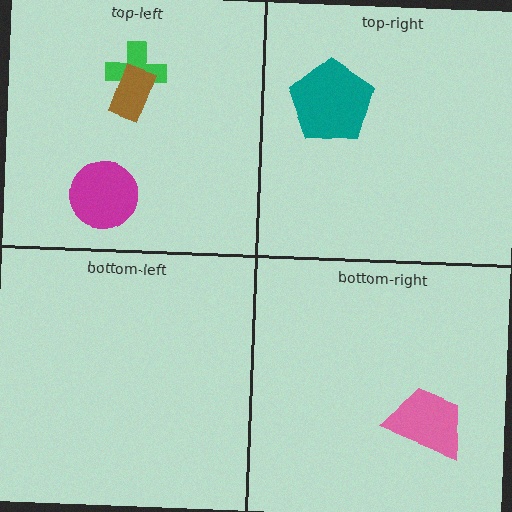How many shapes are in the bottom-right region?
1.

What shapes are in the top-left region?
The green cross, the brown rectangle, the magenta circle.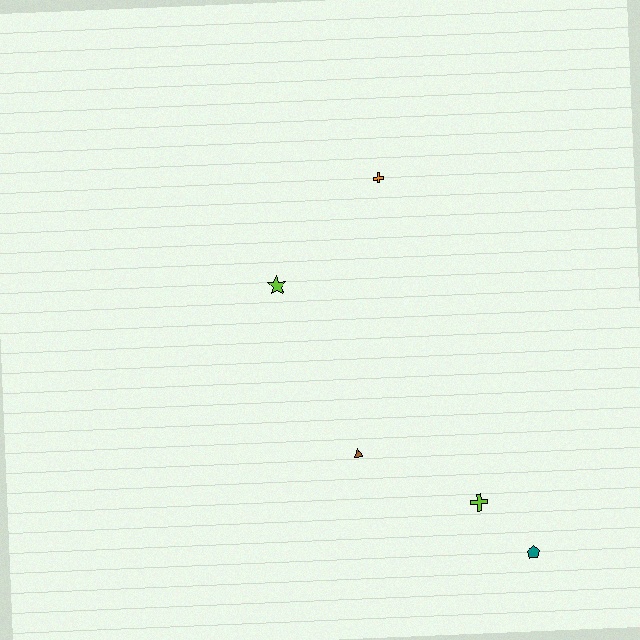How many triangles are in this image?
There is 1 triangle.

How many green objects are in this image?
There are no green objects.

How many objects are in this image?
There are 5 objects.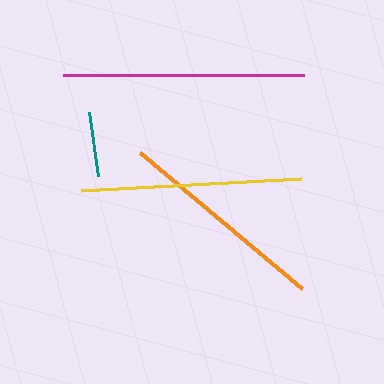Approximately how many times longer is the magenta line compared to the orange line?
The magenta line is approximately 1.1 times the length of the orange line.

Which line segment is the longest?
The magenta line is the longest at approximately 241 pixels.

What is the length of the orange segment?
The orange segment is approximately 212 pixels long.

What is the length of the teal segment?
The teal segment is approximately 65 pixels long.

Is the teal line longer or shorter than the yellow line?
The yellow line is longer than the teal line.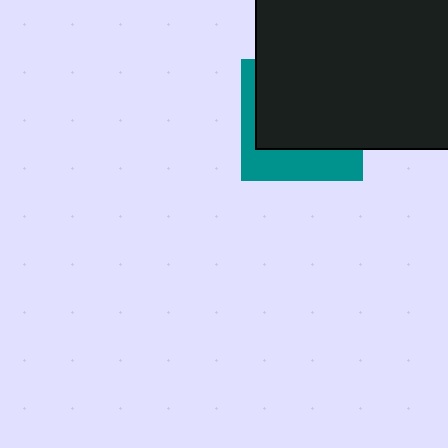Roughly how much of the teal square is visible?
A small part of it is visible (roughly 35%).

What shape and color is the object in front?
The object in front is a black square.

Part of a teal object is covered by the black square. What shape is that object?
It is a square.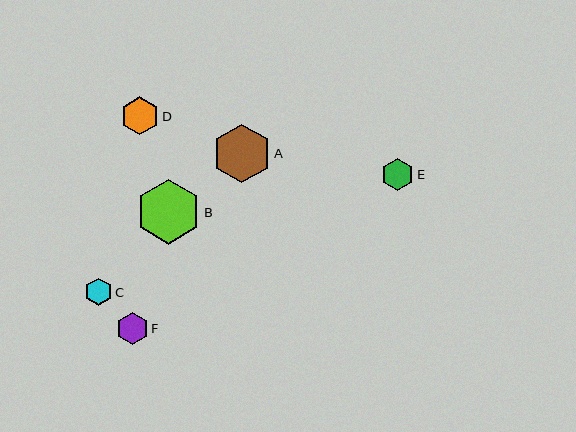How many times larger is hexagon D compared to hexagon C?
Hexagon D is approximately 1.4 times the size of hexagon C.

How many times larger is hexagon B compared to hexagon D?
Hexagon B is approximately 1.7 times the size of hexagon D.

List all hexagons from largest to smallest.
From largest to smallest: B, A, D, E, F, C.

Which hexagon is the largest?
Hexagon B is the largest with a size of approximately 64 pixels.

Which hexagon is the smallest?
Hexagon C is the smallest with a size of approximately 28 pixels.